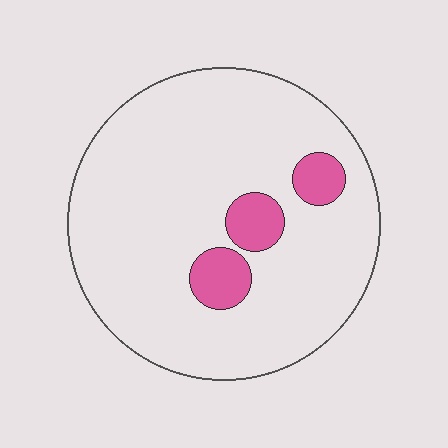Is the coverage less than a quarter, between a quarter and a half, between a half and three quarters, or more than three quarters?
Less than a quarter.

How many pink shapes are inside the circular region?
3.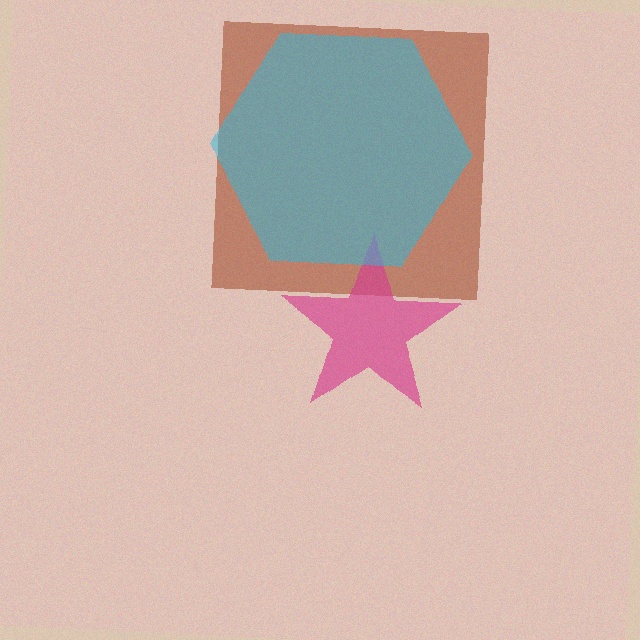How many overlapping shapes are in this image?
There are 3 overlapping shapes in the image.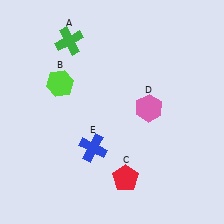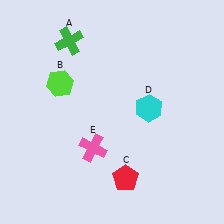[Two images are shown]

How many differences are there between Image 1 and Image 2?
There are 2 differences between the two images.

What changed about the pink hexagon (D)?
In Image 1, D is pink. In Image 2, it changed to cyan.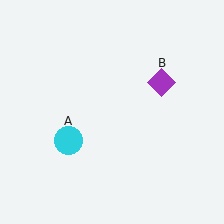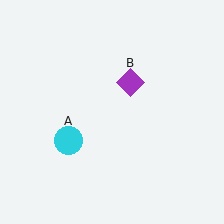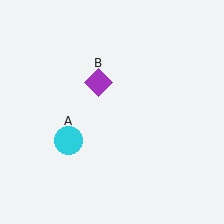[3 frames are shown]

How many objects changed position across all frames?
1 object changed position: purple diamond (object B).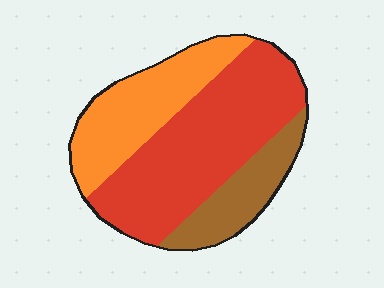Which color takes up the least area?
Brown, at roughly 20%.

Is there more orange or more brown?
Orange.